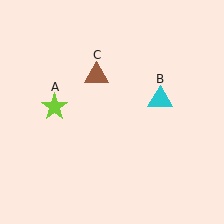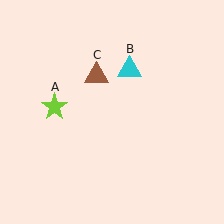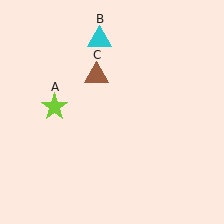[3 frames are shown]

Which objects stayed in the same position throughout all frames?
Lime star (object A) and brown triangle (object C) remained stationary.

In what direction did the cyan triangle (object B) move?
The cyan triangle (object B) moved up and to the left.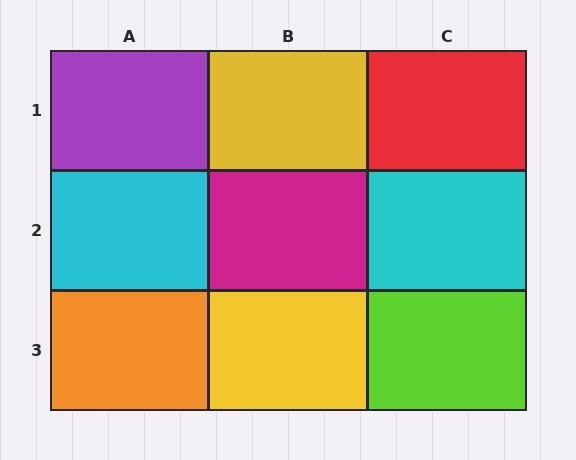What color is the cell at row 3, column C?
Lime.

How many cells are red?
1 cell is red.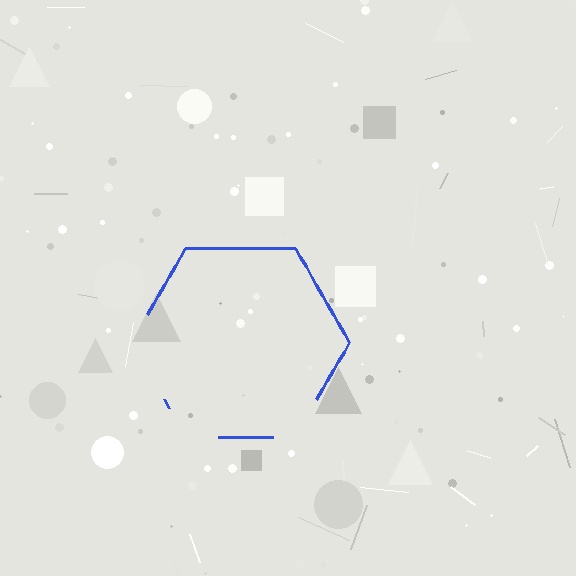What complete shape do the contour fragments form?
The contour fragments form a hexagon.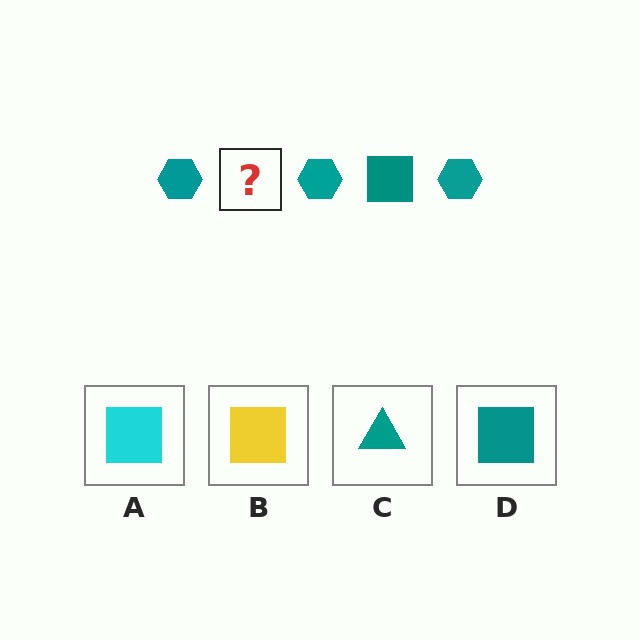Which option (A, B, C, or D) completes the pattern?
D.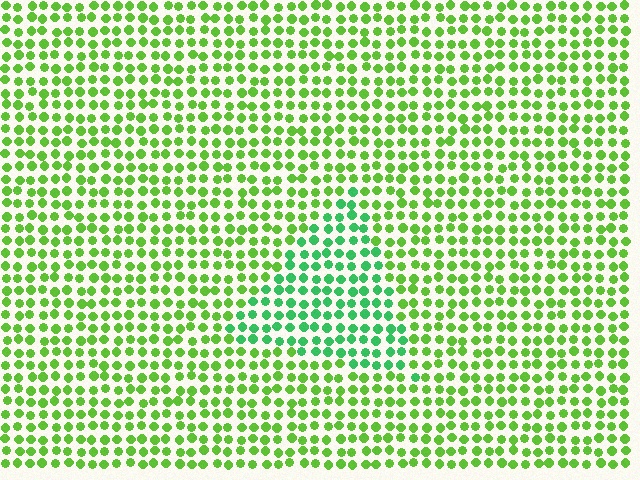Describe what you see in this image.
The image is filled with small lime elements in a uniform arrangement. A triangle-shaped region is visible where the elements are tinted to a slightly different hue, forming a subtle color boundary.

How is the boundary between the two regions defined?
The boundary is defined purely by a slight shift in hue (about 35 degrees). Spacing, size, and orientation are identical on both sides.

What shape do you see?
I see a triangle.